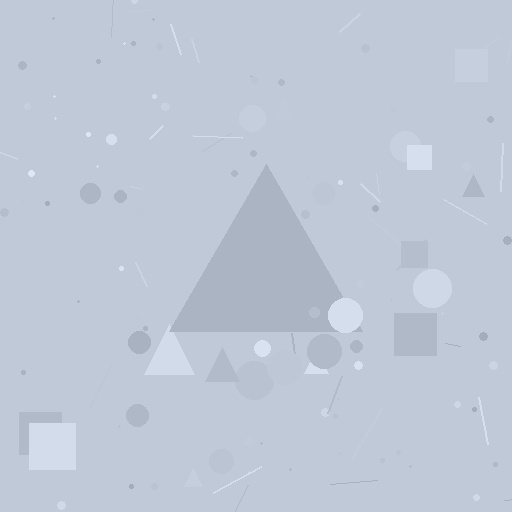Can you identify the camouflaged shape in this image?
The camouflaged shape is a triangle.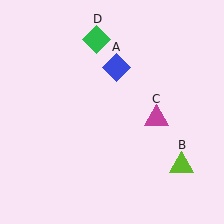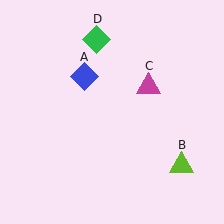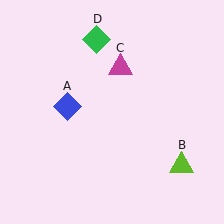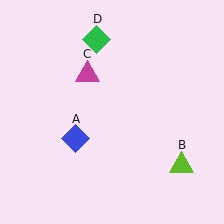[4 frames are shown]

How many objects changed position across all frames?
2 objects changed position: blue diamond (object A), magenta triangle (object C).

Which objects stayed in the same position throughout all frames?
Lime triangle (object B) and green diamond (object D) remained stationary.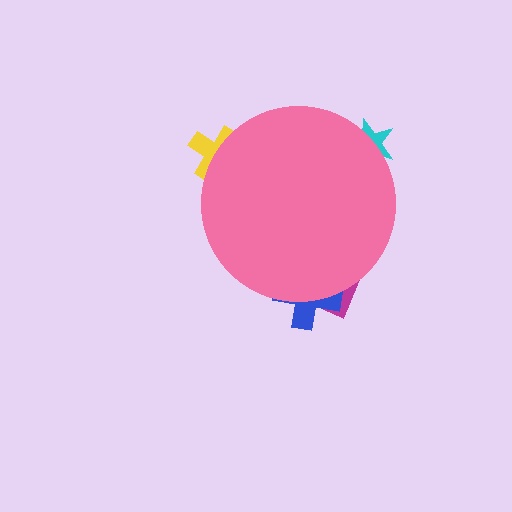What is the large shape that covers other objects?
A pink circle.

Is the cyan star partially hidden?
Yes, the cyan star is partially hidden behind the pink circle.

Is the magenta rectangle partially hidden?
Yes, the magenta rectangle is partially hidden behind the pink circle.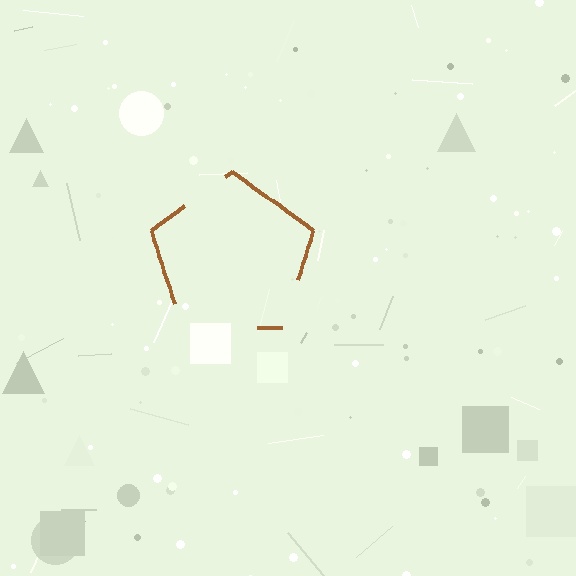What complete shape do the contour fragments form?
The contour fragments form a pentagon.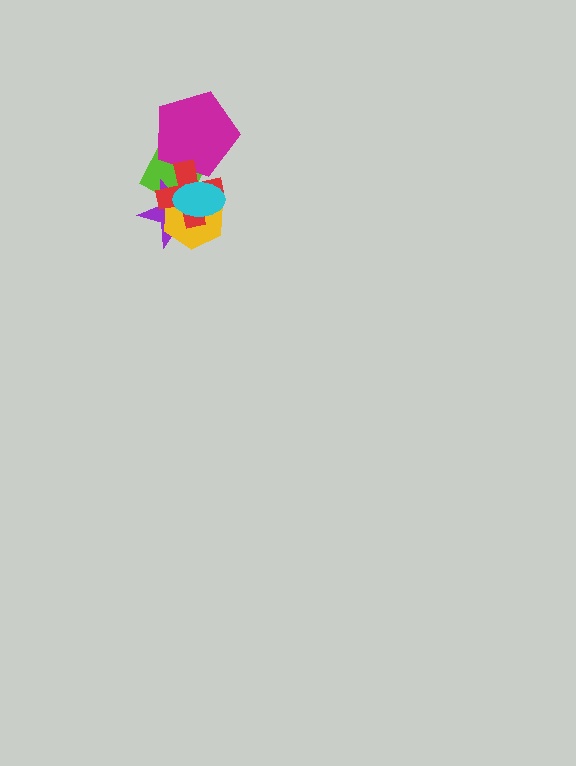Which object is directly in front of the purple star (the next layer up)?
The yellow hexagon is directly in front of the purple star.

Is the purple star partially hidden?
Yes, it is partially covered by another shape.